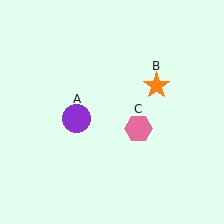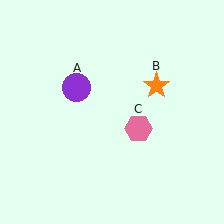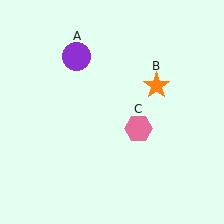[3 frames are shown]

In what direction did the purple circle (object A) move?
The purple circle (object A) moved up.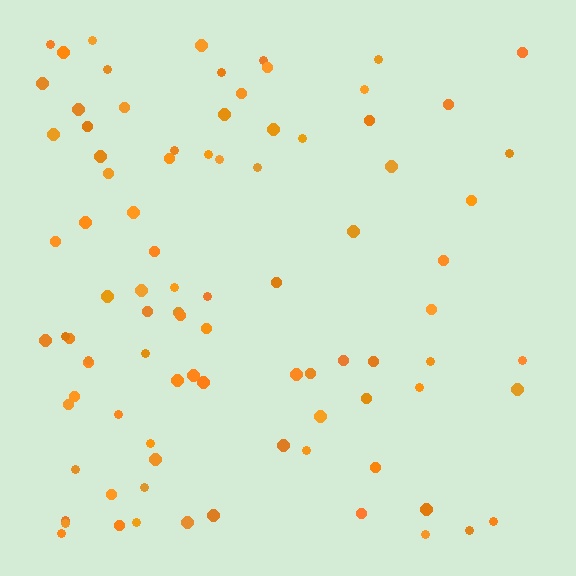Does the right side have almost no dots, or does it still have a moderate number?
Still a moderate number, just noticeably fewer than the left.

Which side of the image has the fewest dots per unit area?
The right.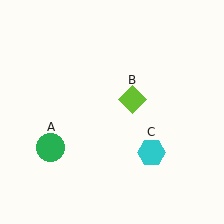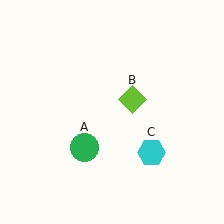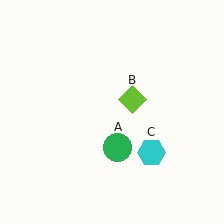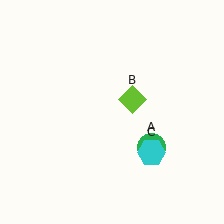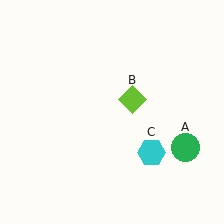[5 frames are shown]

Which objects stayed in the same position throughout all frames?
Lime diamond (object B) and cyan hexagon (object C) remained stationary.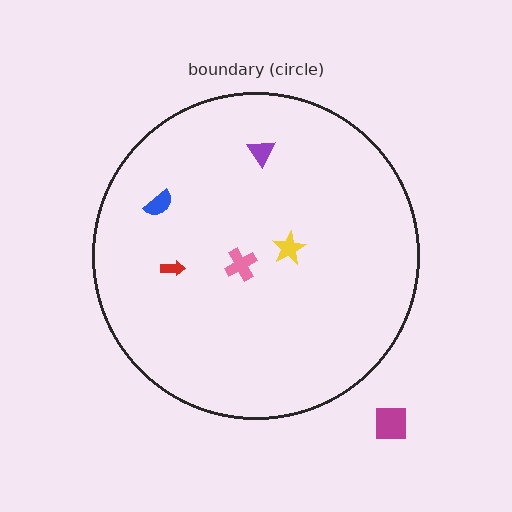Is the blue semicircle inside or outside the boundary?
Inside.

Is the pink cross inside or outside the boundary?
Inside.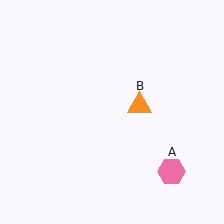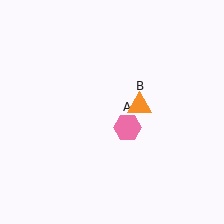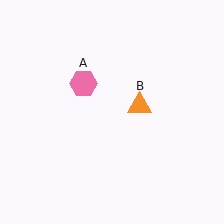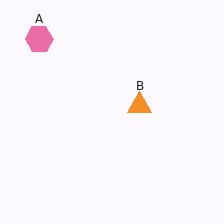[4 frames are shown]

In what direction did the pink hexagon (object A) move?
The pink hexagon (object A) moved up and to the left.